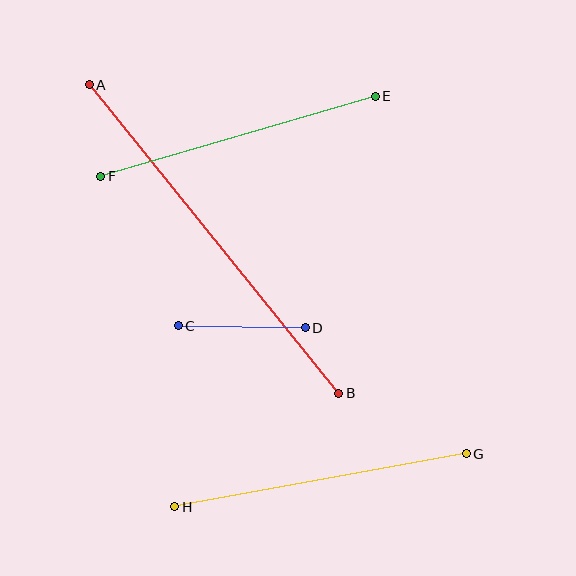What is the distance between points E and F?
The distance is approximately 286 pixels.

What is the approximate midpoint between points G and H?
The midpoint is at approximately (320, 480) pixels.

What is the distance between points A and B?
The distance is approximately 396 pixels.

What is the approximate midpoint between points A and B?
The midpoint is at approximately (214, 239) pixels.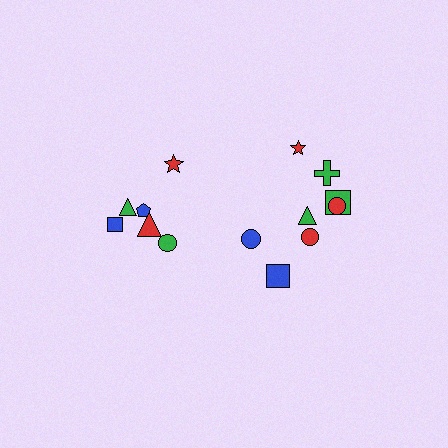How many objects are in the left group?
There are 6 objects.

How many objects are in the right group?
There are 8 objects.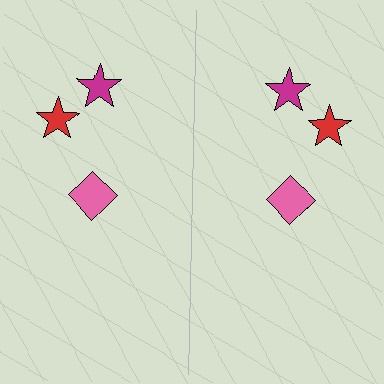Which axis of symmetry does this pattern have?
The pattern has a vertical axis of symmetry running through the center of the image.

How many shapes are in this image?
There are 6 shapes in this image.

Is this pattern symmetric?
Yes, this pattern has bilateral (reflection) symmetry.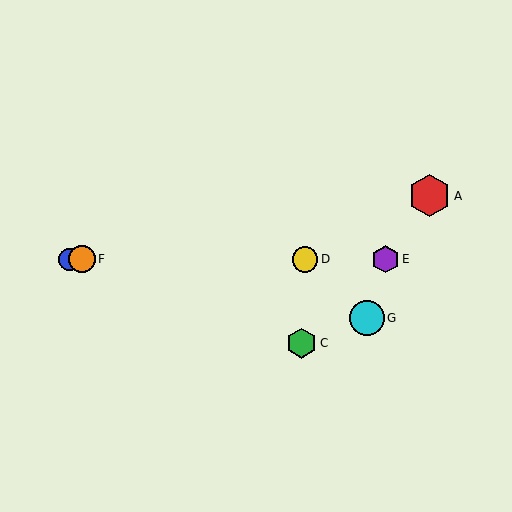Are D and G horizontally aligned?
No, D is at y≈259 and G is at y≈318.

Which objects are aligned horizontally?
Objects B, D, E, F are aligned horizontally.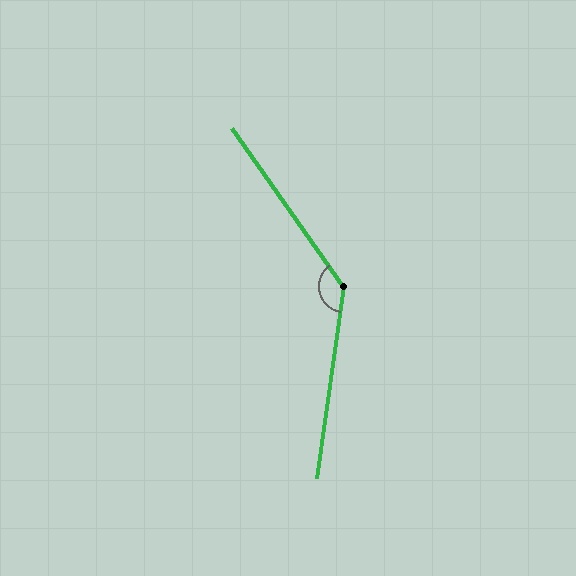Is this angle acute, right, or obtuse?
It is obtuse.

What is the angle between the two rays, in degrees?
Approximately 137 degrees.